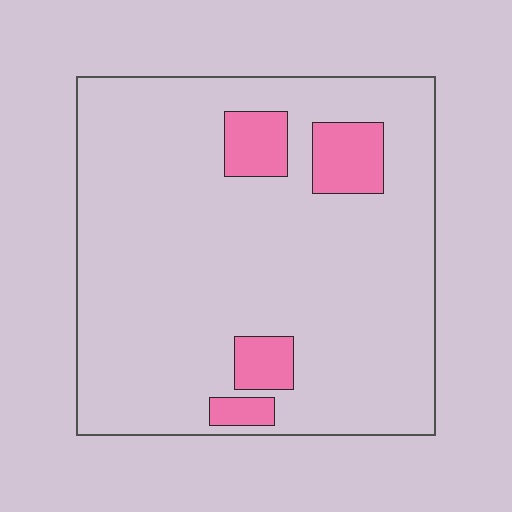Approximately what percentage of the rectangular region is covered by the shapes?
Approximately 10%.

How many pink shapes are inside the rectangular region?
4.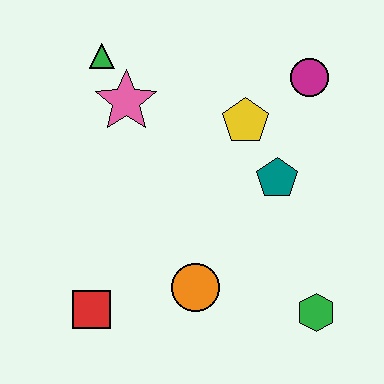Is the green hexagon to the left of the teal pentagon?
No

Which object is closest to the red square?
The orange circle is closest to the red square.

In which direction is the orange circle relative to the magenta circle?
The orange circle is below the magenta circle.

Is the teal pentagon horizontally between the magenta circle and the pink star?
Yes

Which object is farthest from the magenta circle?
The red square is farthest from the magenta circle.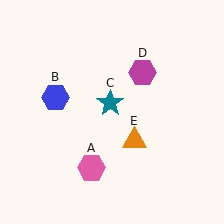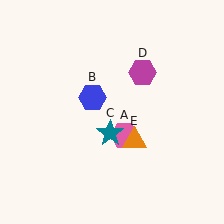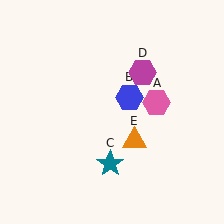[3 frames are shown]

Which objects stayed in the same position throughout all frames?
Magenta hexagon (object D) and orange triangle (object E) remained stationary.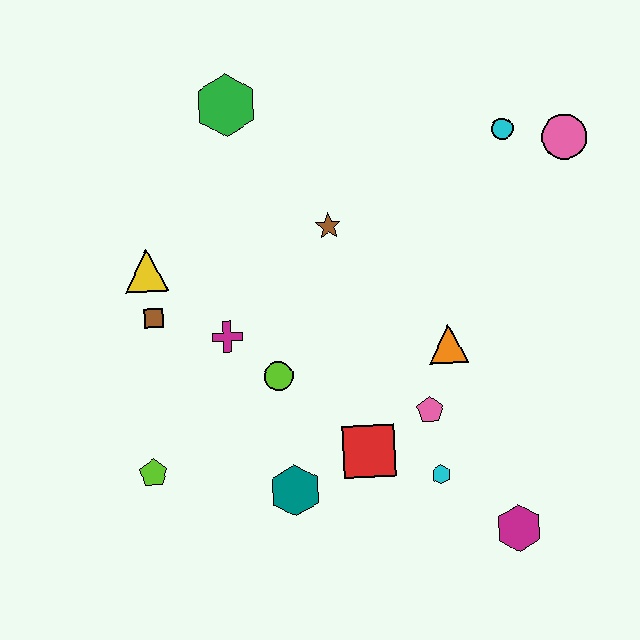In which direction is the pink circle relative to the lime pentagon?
The pink circle is to the right of the lime pentagon.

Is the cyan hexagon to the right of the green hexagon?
Yes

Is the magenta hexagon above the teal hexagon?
No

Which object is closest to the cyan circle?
The pink circle is closest to the cyan circle.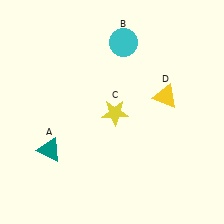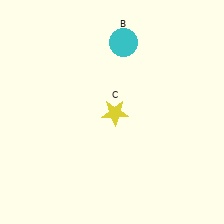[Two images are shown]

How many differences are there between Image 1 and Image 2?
There are 2 differences between the two images.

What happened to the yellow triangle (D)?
The yellow triangle (D) was removed in Image 2. It was in the top-right area of Image 1.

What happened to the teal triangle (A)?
The teal triangle (A) was removed in Image 2. It was in the bottom-left area of Image 1.